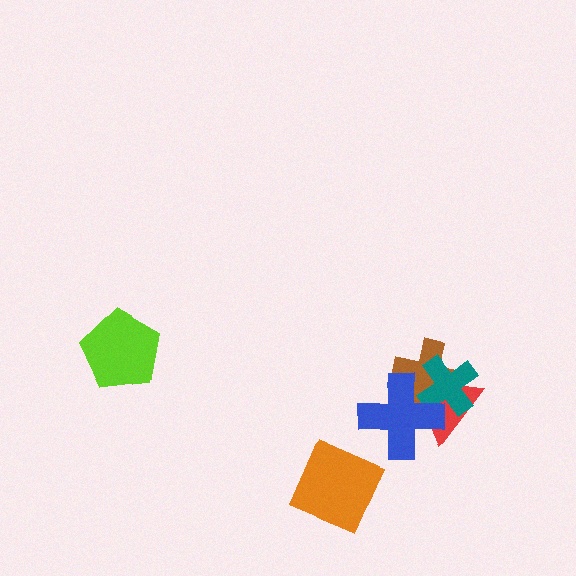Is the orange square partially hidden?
No, no other shape covers it.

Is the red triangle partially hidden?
Yes, it is partially covered by another shape.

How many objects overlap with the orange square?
0 objects overlap with the orange square.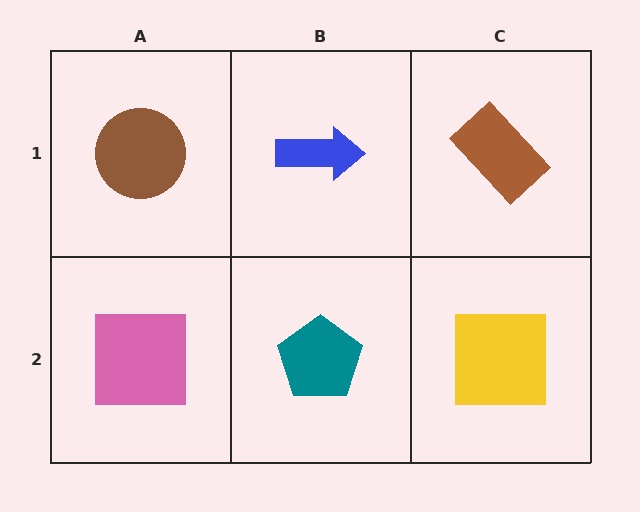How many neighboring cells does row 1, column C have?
2.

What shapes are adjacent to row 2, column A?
A brown circle (row 1, column A), a teal pentagon (row 2, column B).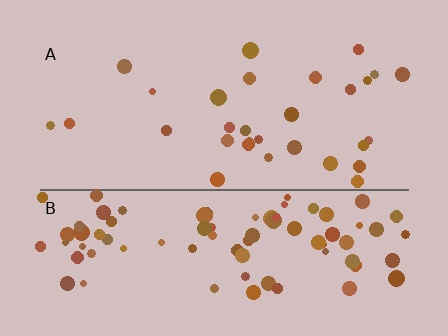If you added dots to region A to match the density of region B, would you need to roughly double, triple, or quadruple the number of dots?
Approximately triple.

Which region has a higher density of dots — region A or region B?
B (the bottom).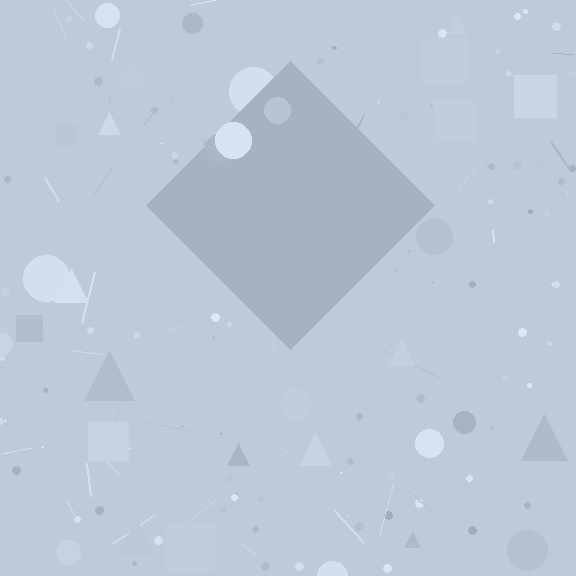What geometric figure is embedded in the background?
A diamond is embedded in the background.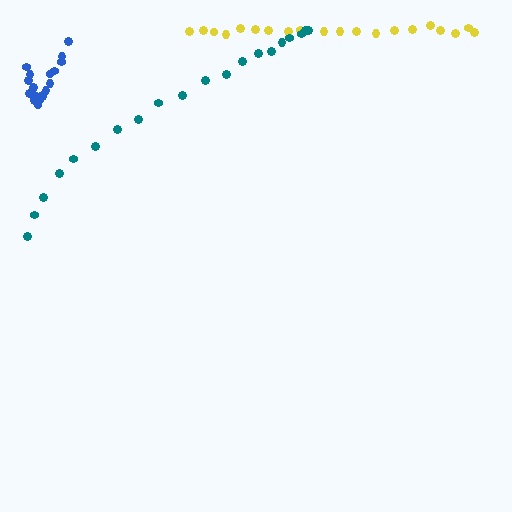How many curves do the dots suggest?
There are 3 distinct paths.